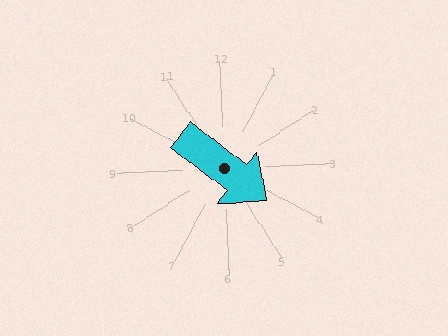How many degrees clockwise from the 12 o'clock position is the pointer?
Approximately 130 degrees.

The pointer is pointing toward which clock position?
Roughly 4 o'clock.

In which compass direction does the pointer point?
Southeast.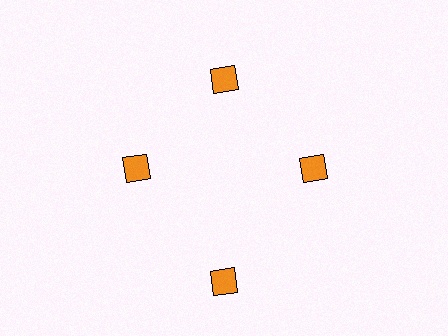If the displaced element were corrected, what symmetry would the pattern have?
It would have 4-fold rotational symmetry — the pattern would map onto itself every 90 degrees.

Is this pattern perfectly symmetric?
No. The 4 orange diamonds are arranged in a ring, but one element near the 6 o'clock position is pushed outward from the center, breaking the 4-fold rotational symmetry.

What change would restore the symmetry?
The symmetry would be restored by moving it inward, back onto the ring so that all 4 diamonds sit at equal angles and equal distance from the center.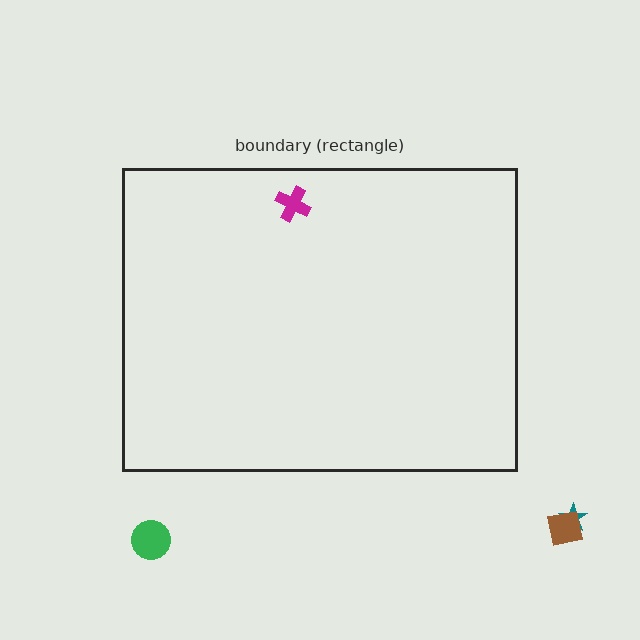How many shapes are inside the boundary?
1 inside, 3 outside.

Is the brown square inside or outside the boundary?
Outside.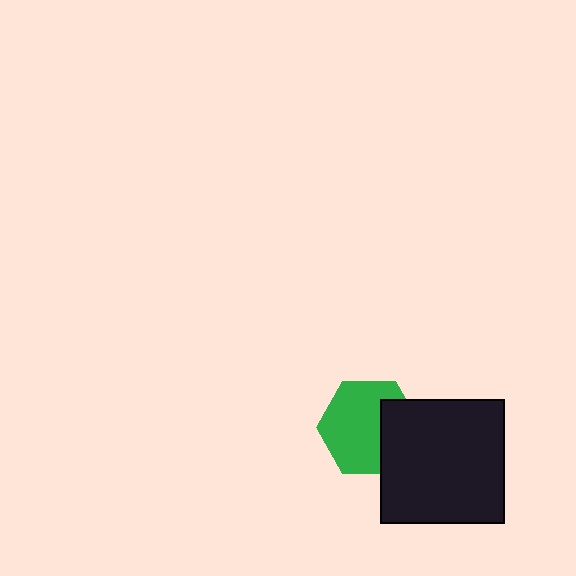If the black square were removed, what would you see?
You would see the complete green hexagon.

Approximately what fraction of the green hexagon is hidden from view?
Roughly 32% of the green hexagon is hidden behind the black square.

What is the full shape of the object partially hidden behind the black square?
The partially hidden object is a green hexagon.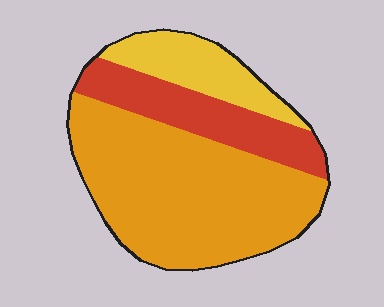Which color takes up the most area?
Orange, at roughly 60%.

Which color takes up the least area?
Yellow, at roughly 15%.